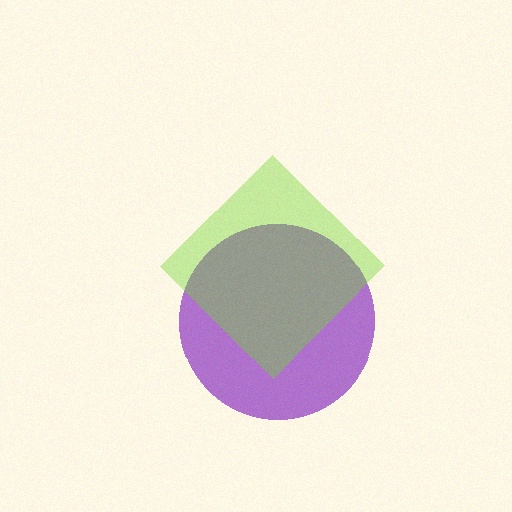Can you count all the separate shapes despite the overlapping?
Yes, there are 2 separate shapes.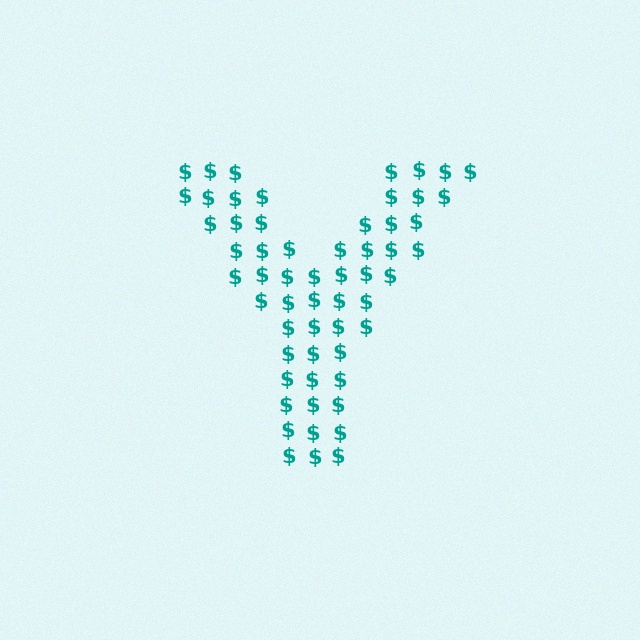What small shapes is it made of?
It is made of small dollar signs.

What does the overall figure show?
The overall figure shows the letter Y.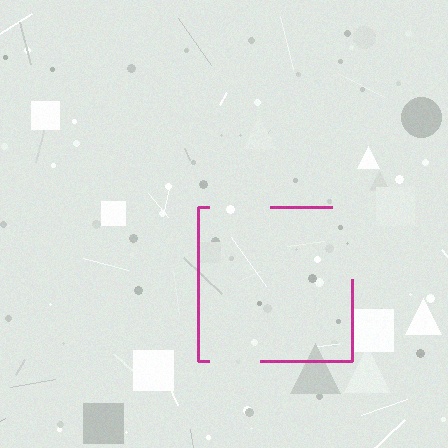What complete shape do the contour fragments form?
The contour fragments form a square.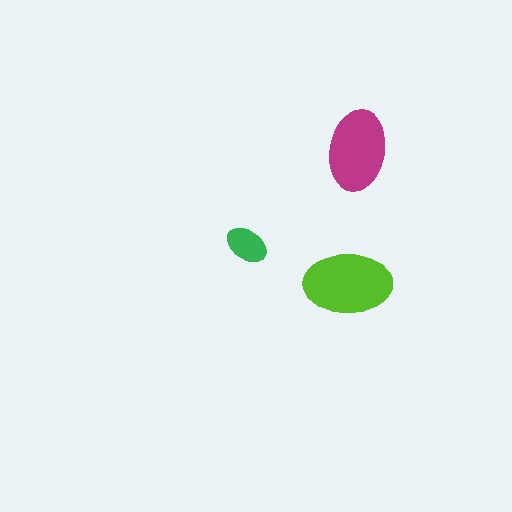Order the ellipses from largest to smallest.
the lime one, the magenta one, the green one.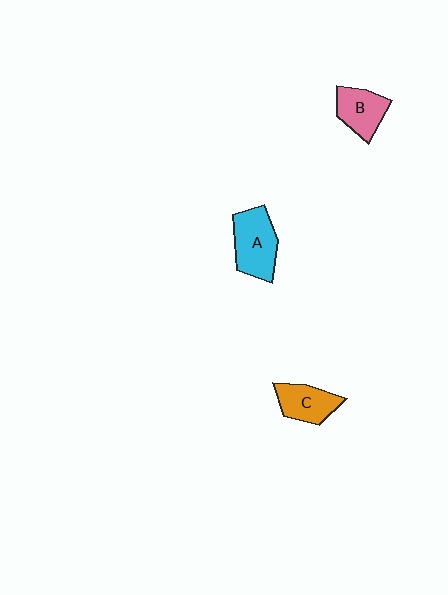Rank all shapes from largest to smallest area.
From largest to smallest: A (cyan), C (orange), B (pink).